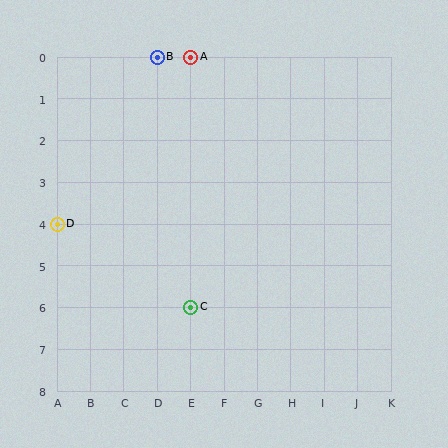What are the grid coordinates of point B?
Point B is at grid coordinates (D, 0).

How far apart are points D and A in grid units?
Points D and A are 4 columns and 4 rows apart (about 5.7 grid units diagonally).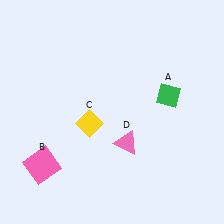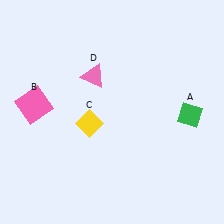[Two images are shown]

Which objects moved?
The objects that moved are: the green diamond (A), the pink square (B), the pink triangle (D).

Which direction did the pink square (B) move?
The pink square (B) moved up.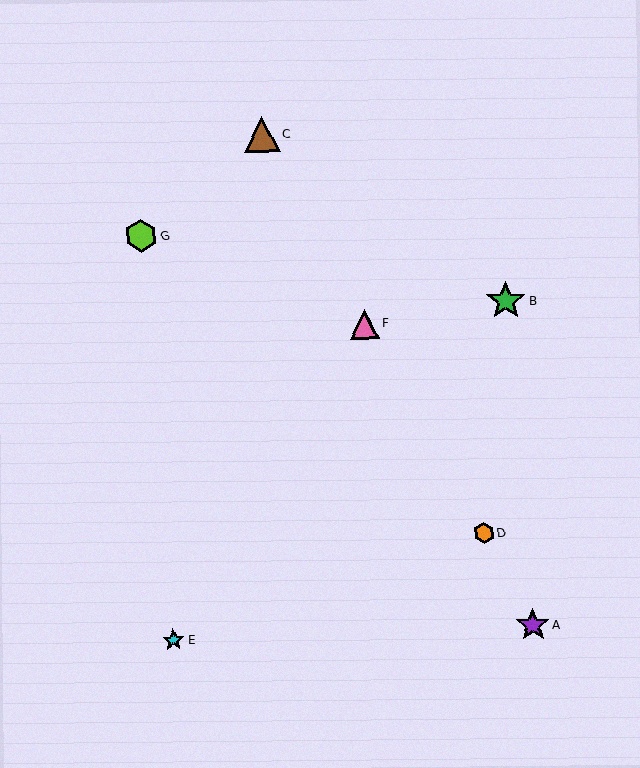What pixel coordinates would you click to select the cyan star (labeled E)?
Click at (173, 640) to select the cyan star E.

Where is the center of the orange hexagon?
The center of the orange hexagon is at (484, 533).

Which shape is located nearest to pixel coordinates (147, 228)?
The lime hexagon (labeled G) at (141, 236) is nearest to that location.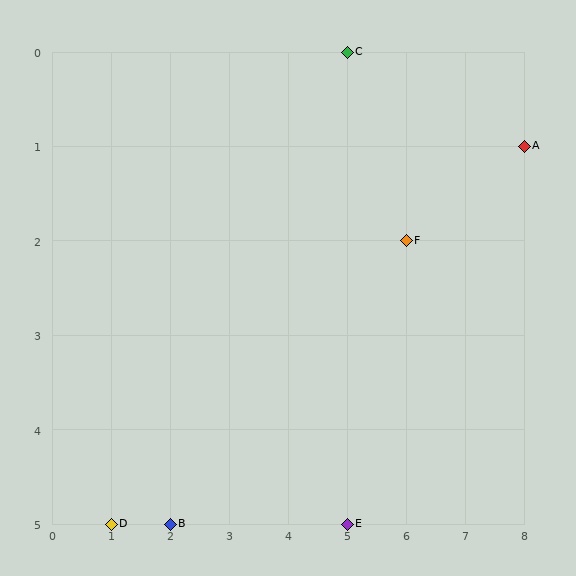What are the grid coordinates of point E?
Point E is at grid coordinates (5, 5).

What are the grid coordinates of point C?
Point C is at grid coordinates (5, 0).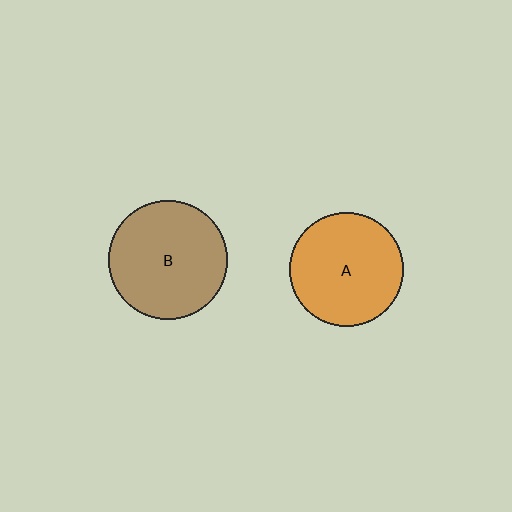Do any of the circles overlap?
No, none of the circles overlap.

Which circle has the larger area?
Circle B (brown).